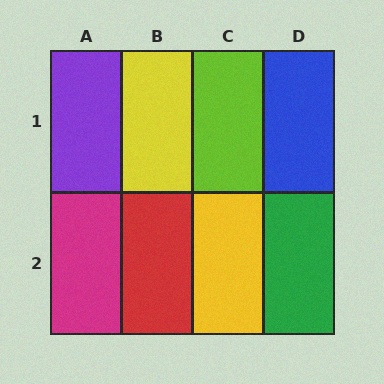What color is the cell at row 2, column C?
Yellow.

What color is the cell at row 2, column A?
Magenta.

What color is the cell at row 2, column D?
Green.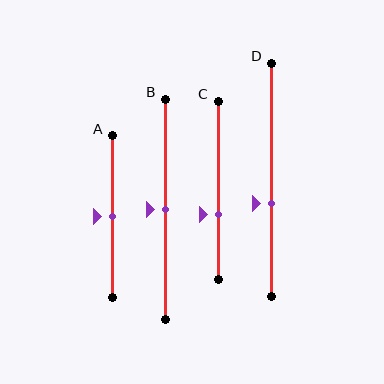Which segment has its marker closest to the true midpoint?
Segment A has its marker closest to the true midpoint.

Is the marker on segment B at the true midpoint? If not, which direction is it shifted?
Yes, the marker on segment B is at the true midpoint.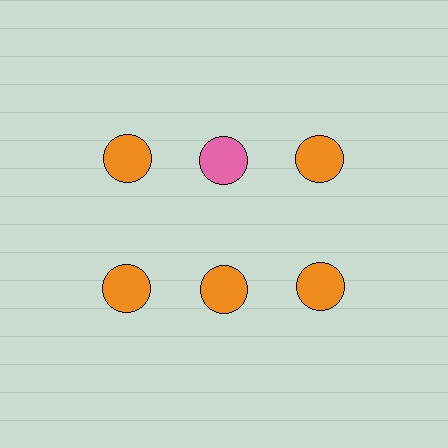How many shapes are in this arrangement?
There are 6 shapes arranged in a grid pattern.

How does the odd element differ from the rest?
It has a different color: pink instead of orange.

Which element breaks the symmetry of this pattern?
The pink circle in the top row, second from left column breaks the symmetry. All other shapes are orange circles.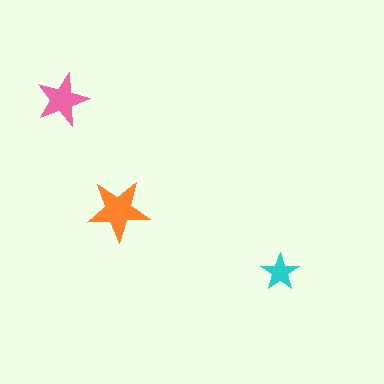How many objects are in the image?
There are 3 objects in the image.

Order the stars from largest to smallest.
the orange one, the pink one, the cyan one.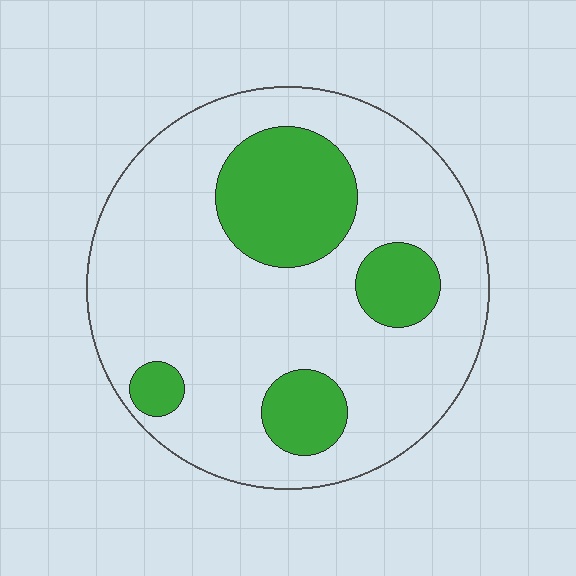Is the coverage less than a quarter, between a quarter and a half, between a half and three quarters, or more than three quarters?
Less than a quarter.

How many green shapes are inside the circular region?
4.